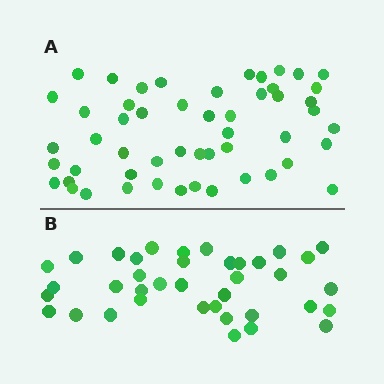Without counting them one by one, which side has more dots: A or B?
Region A (the top region) has more dots.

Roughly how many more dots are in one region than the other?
Region A has approximately 15 more dots than region B.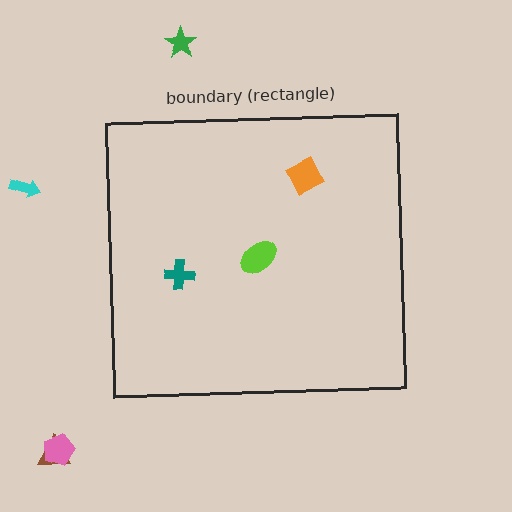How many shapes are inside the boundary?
3 inside, 4 outside.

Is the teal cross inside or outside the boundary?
Inside.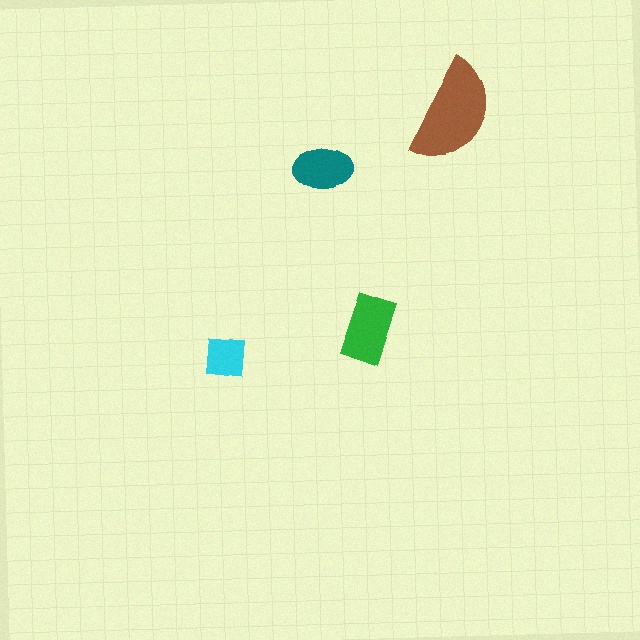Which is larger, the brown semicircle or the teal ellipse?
The brown semicircle.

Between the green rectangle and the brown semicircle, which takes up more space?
The brown semicircle.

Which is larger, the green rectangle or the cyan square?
The green rectangle.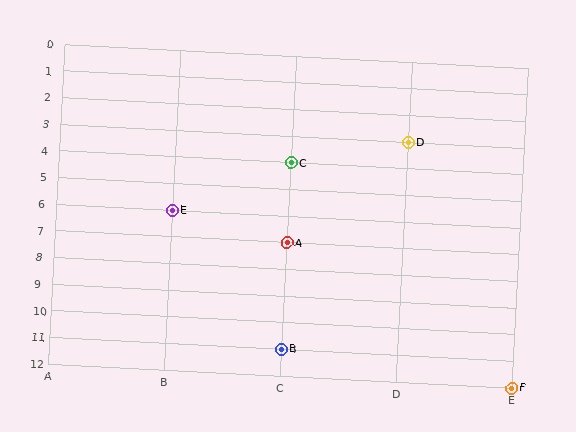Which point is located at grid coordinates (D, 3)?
Point D is at (D, 3).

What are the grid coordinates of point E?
Point E is at grid coordinates (B, 6).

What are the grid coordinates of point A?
Point A is at grid coordinates (C, 7).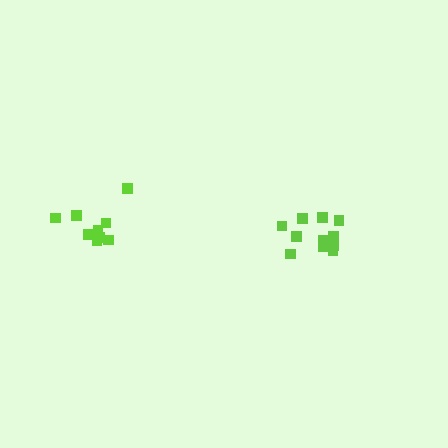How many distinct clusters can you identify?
There are 2 distinct clusters.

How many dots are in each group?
Group 1: 11 dots, Group 2: 10 dots (21 total).